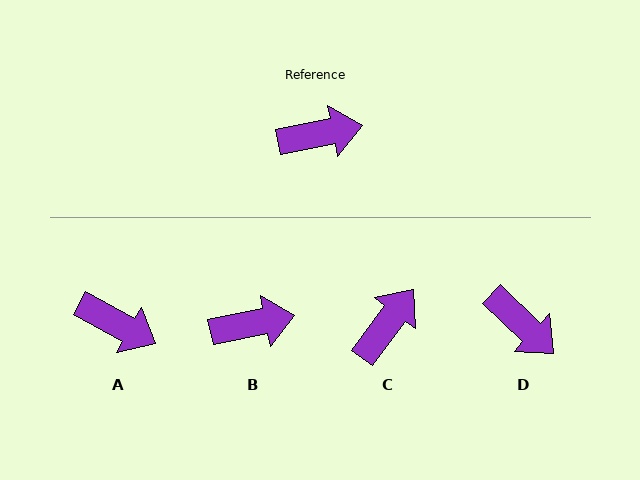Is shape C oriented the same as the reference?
No, it is off by about 42 degrees.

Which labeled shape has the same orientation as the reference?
B.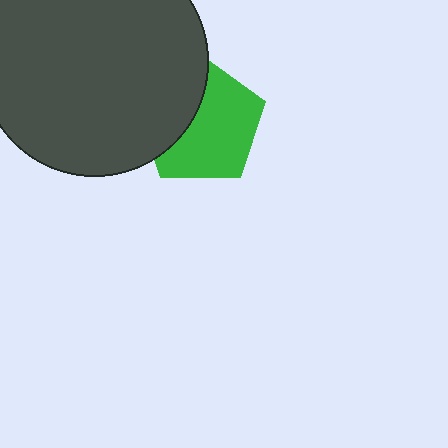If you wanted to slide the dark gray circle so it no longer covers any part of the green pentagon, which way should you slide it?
Slide it left — that is the most direct way to separate the two shapes.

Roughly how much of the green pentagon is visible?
About half of it is visible (roughly 63%).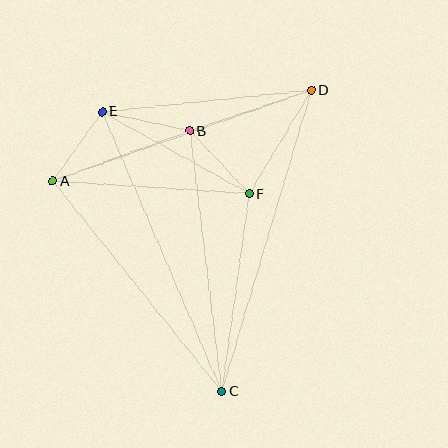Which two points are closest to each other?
Points A and E are closest to each other.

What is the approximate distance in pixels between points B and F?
The distance between B and F is approximately 87 pixels.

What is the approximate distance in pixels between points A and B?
The distance between A and B is approximately 145 pixels.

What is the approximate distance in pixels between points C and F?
The distance between C and F is approximately 200 pixels.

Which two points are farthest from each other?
Points C and D are farthest from each other.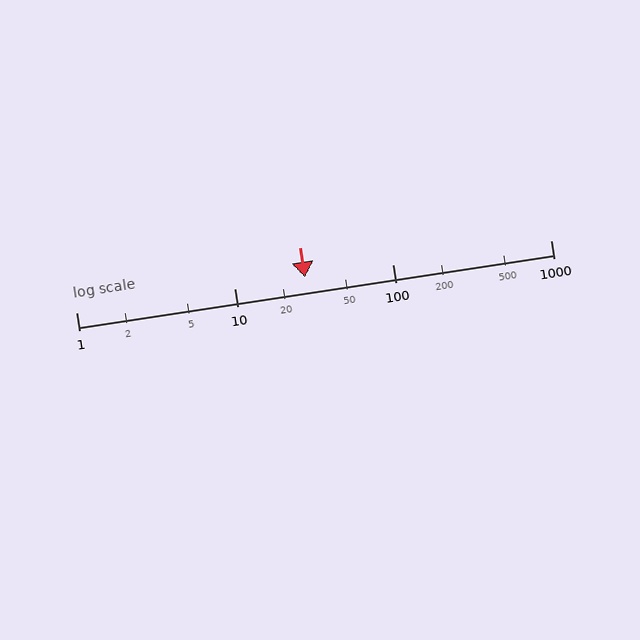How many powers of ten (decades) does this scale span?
The scale spans 3 decades, from 1 to 1000.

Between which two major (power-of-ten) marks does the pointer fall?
The pointer is between 10 and 100.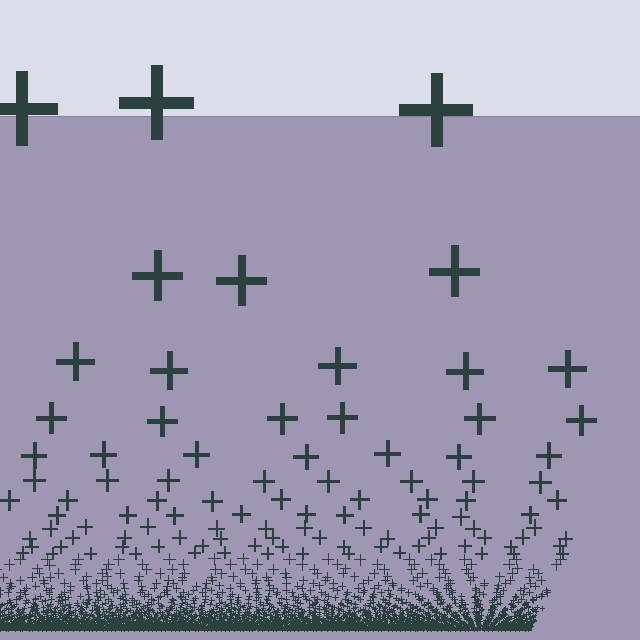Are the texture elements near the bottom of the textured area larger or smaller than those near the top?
Smaller. The gradient is inverted — elements near the bottom are smaller and denser.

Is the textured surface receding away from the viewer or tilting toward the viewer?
The surface appears to tilt toward the viewer. Texture elements get larger and sparser toward the top.